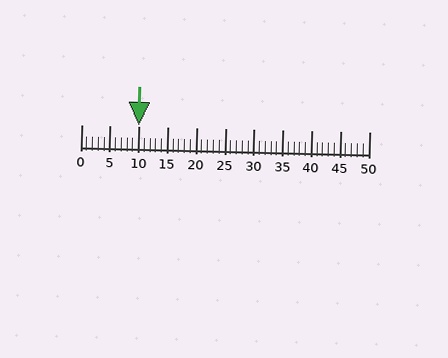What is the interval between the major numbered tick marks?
The major tick marks are spaced 5 units apart.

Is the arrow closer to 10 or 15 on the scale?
The arrow is closer to 10.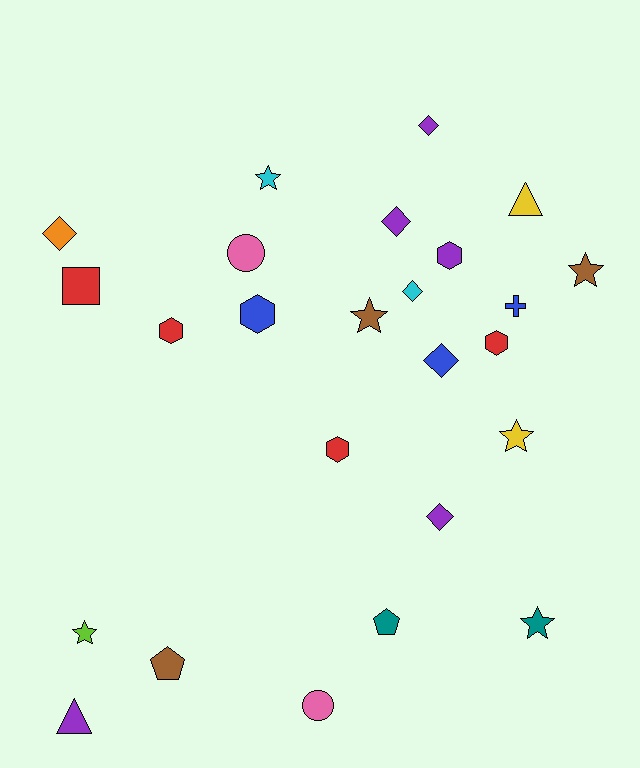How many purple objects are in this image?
There are 5 purple objects.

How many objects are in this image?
There are 25 objects.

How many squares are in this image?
There is 1 square.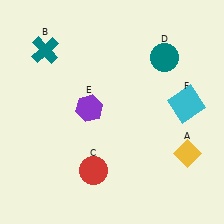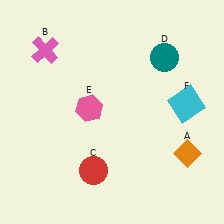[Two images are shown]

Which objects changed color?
A changed from yellow to orange. B changed from teal to pink. E changed from purple to pink.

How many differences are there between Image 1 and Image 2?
There are 3 differences between the two images.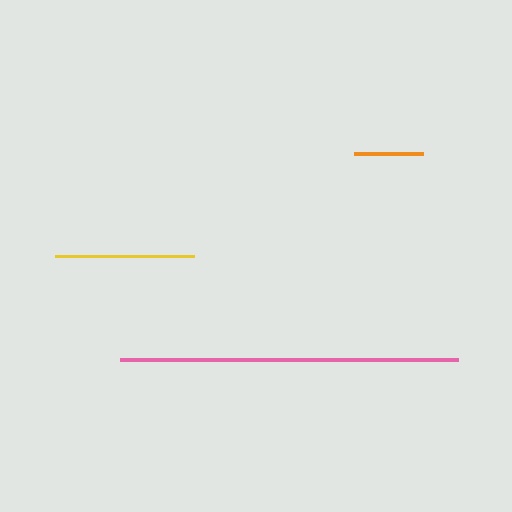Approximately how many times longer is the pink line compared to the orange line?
The pink line is approximately 4.9 times the length of the orange line.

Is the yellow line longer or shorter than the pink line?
The pink line is longer than the yellow line.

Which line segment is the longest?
The pink line is the longest at approximately 338 pixels.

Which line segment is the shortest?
The orange line is the shortest at approximately 69 pixels.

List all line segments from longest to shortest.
From longest to shortest: pink, yellow, orange.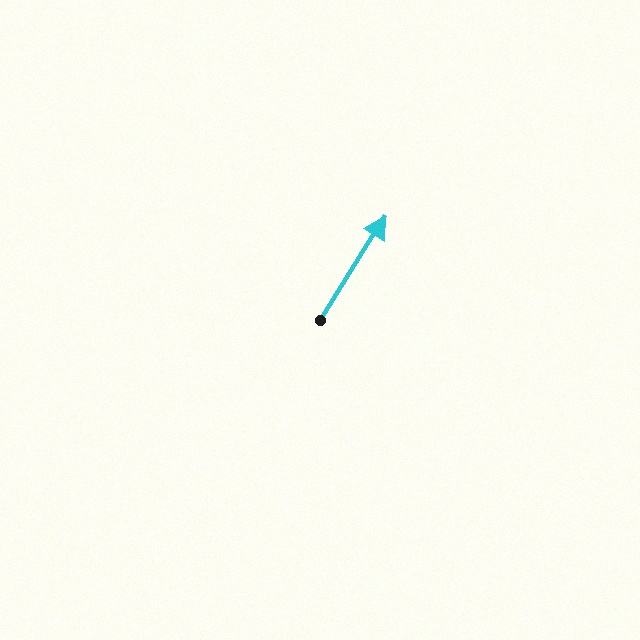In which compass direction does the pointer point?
Northeast.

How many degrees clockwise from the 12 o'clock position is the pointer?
Approximately 32 degrees.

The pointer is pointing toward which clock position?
Roughly 1 o'clock.